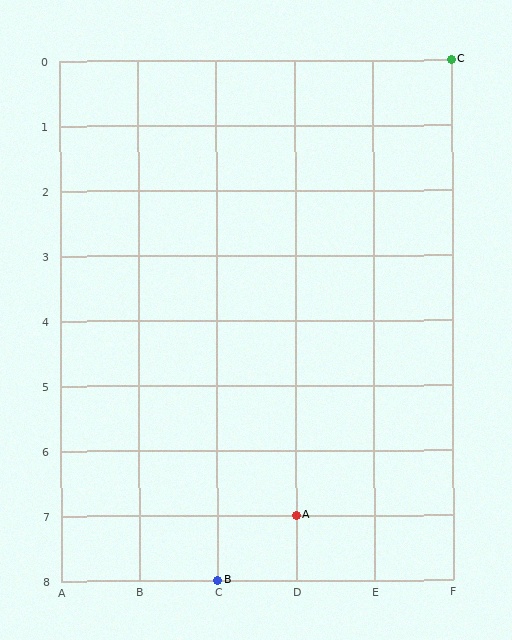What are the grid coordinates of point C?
Point C is at grid coordinates (F, 0).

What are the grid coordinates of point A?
Point A is at grid coordinates (D, 7).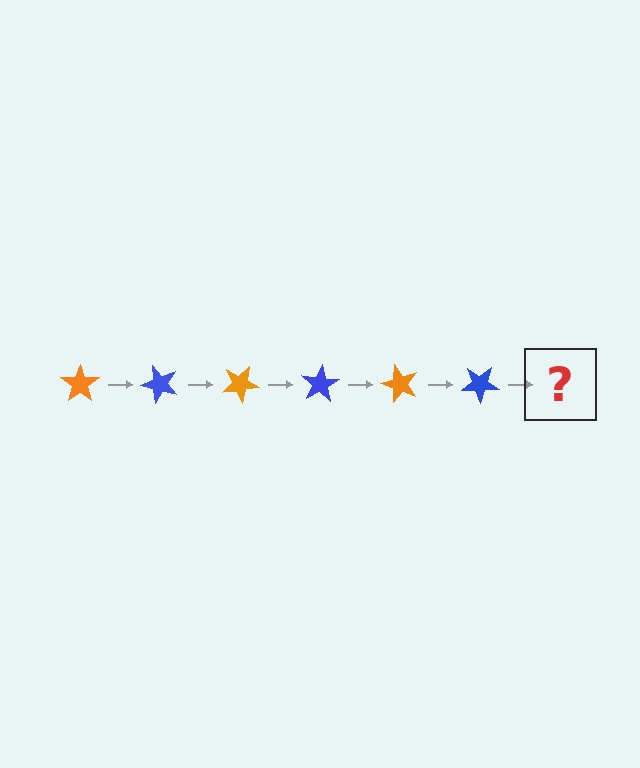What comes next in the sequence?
The next element should be an orange star, rotated 300 degrees from the start.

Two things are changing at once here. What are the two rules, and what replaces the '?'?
The two rules are that it rotates 50 degrees each step and the color cycles through orange and blue. The '?' should be an orange star, rotated 300 degrees from the start.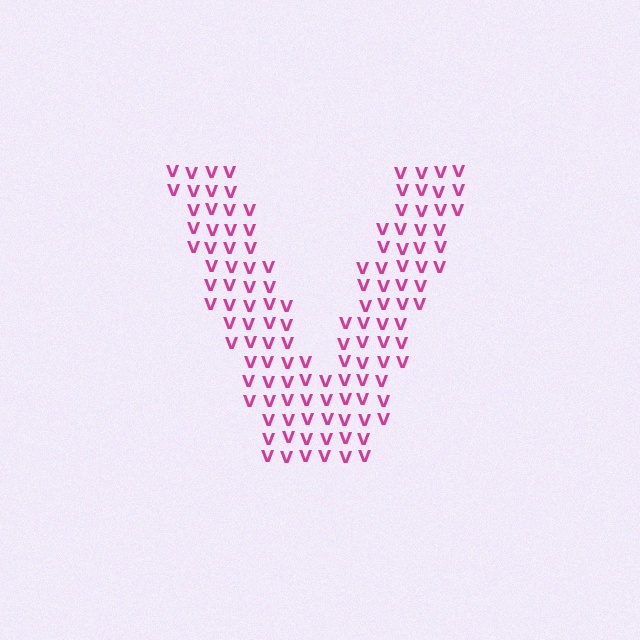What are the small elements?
The small elements are letter V's.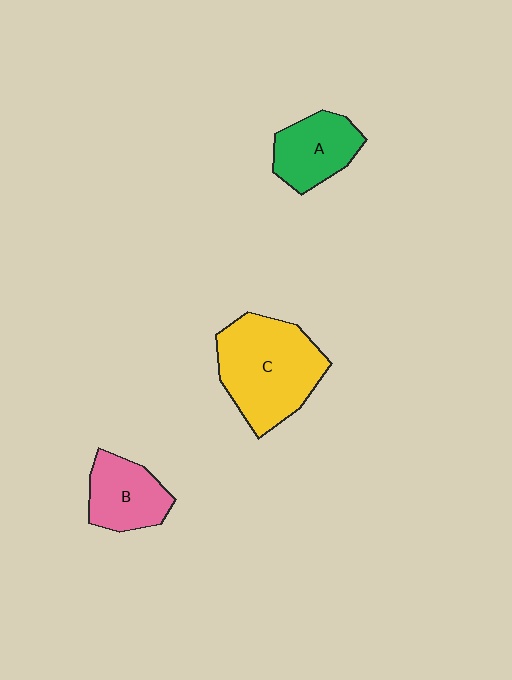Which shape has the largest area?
Shape C (yellow).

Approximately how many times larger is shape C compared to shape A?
Approximately 1.8 times.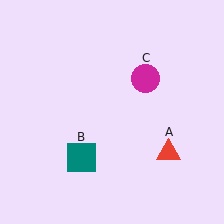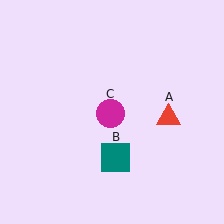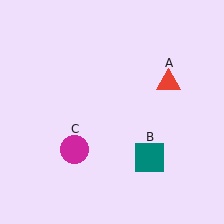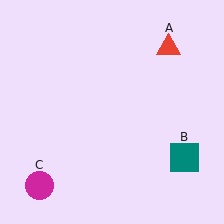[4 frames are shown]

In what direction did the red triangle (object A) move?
The red triangle (object A) moved up.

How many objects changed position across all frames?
3 objects changed position: red triangle (object A), teal square (object B), magenta circle (object C).